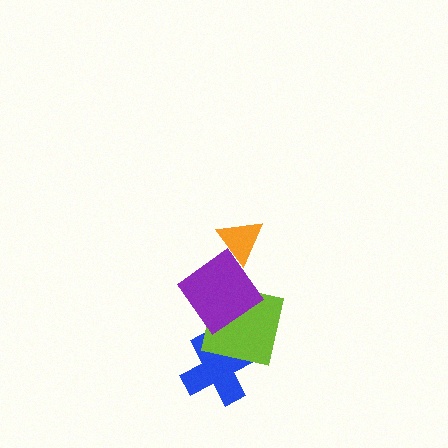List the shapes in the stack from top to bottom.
From top to bottom: the orange triangle, the purple diamond, the lime square, the blue cross.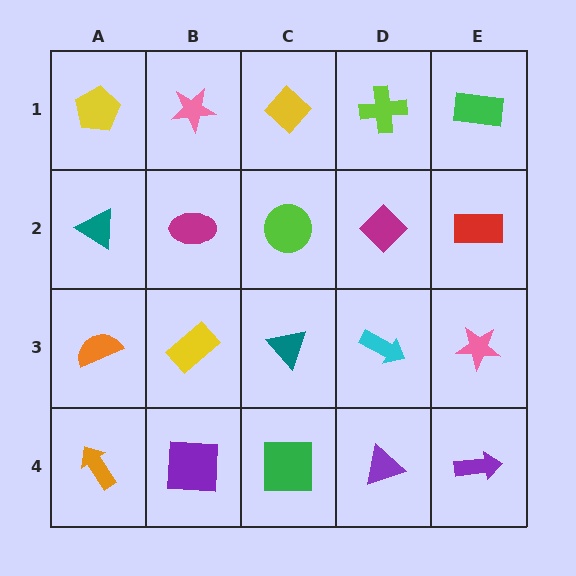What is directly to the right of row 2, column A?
A magenta ellipse.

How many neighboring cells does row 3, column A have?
3.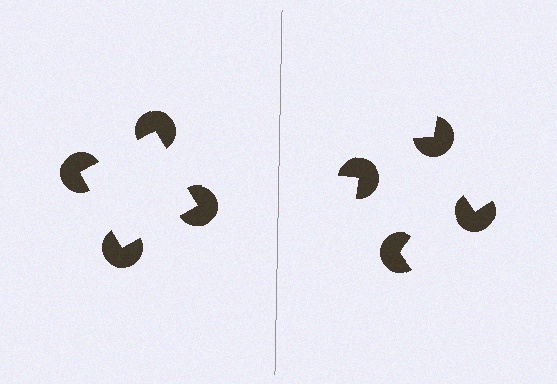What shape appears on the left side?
An illusory square.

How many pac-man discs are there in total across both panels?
8 — 4 on each side.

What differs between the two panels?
The pac-man discs are positioned identically on both sides; only the wedge orientations differ. On the left they align to a square; on the right they are misaligned.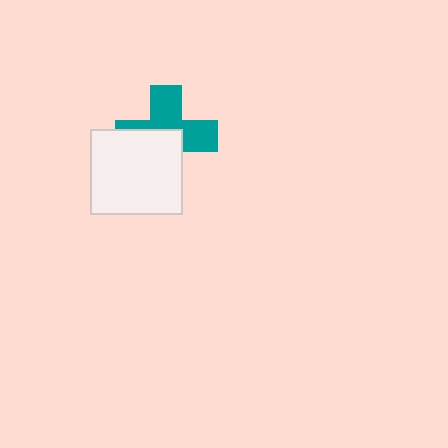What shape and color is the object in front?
The object in front is a white rectangle.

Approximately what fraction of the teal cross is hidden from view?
Roughly 48% of the teal cross is hidden behind the white rectangle.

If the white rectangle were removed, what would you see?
You would see the complete teal cross.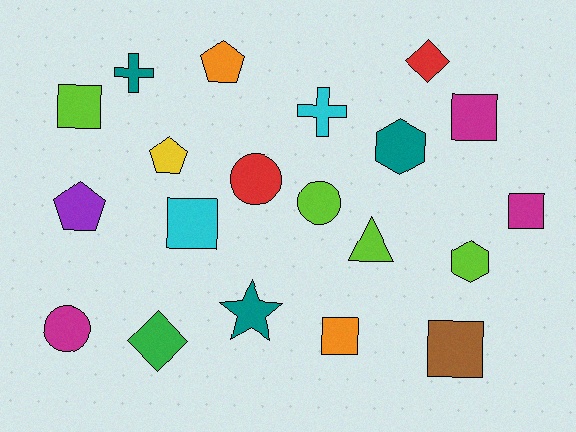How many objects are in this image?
There are 20 objects.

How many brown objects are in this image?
There is 1 brown object.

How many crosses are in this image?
There are 2 crosses.